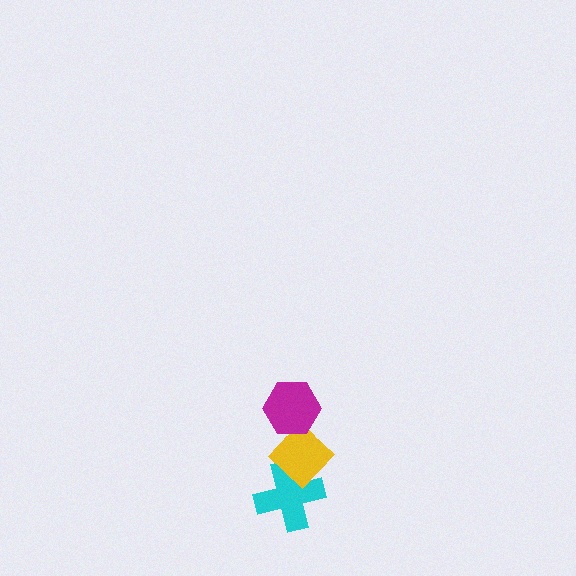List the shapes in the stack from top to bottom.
From top to bottom: the magenta hexagon, the yellow diamond, the cyan cross.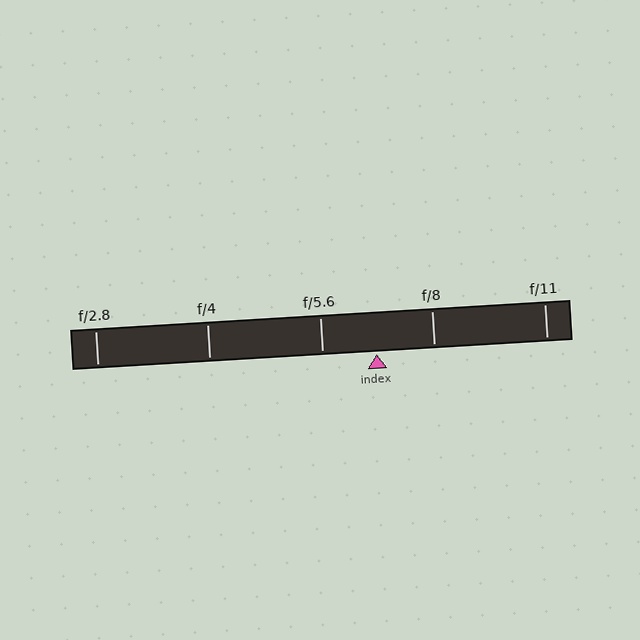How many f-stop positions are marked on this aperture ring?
There are 5 f-stop positions marked.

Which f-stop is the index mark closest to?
The index mark is closest to f/5.6.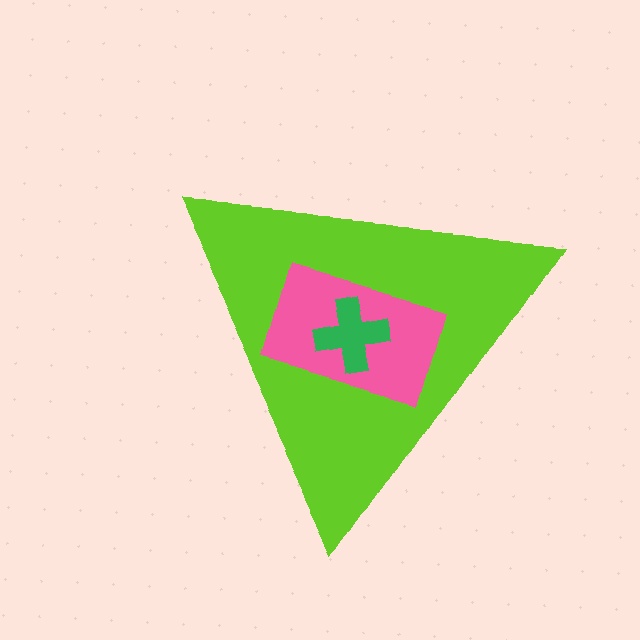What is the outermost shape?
The lime triangle.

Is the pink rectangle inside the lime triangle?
Yes.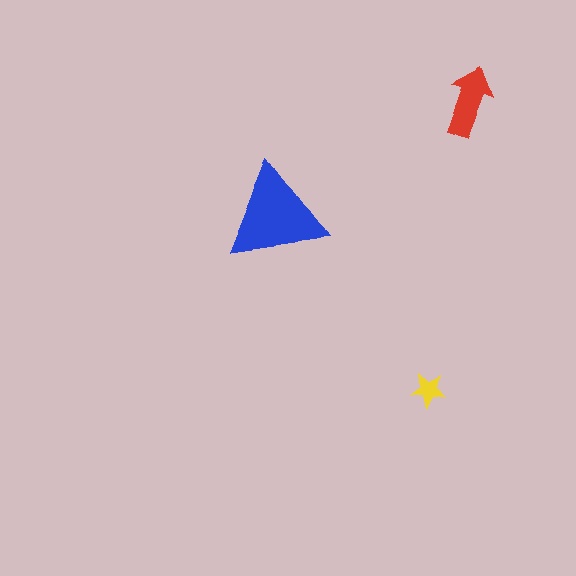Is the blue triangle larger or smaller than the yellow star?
Larger.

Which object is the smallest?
The yellow star.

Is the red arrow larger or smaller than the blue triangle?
Smaller.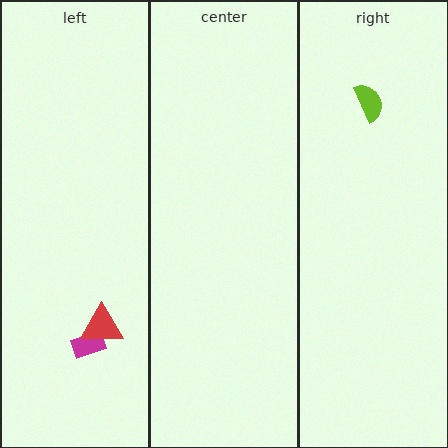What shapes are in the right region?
The lime semicircle.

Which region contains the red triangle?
The left region.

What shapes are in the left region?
The magenta rectangle, the red triangle.